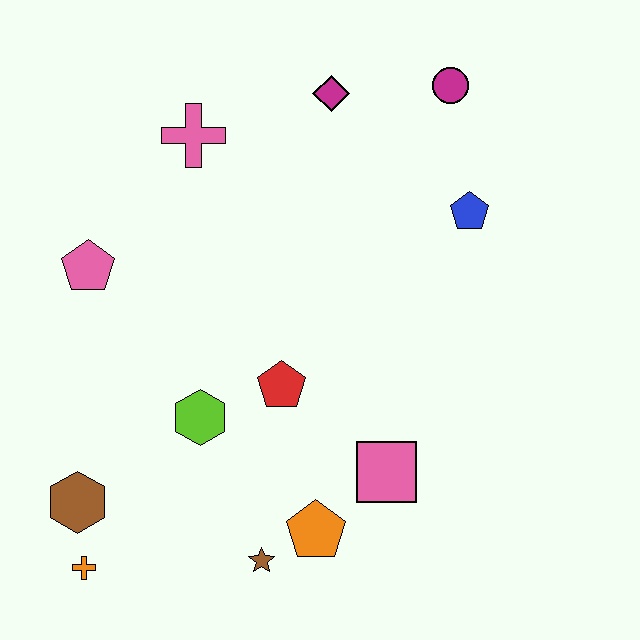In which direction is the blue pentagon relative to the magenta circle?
The blue pentagon is below the magenta circle.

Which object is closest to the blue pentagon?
The magenta circle is closest to the blue pentagon.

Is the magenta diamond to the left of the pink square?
Yes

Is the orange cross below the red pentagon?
Yes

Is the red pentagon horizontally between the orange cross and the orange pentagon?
Yes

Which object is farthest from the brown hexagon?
The magenta circle is farthest from the brown hexagon.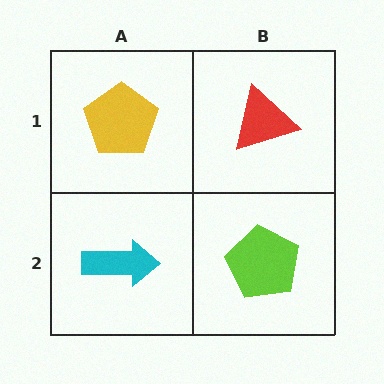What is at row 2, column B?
A lime pentagon.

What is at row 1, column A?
A yellow pentagon.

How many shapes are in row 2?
2 shapes.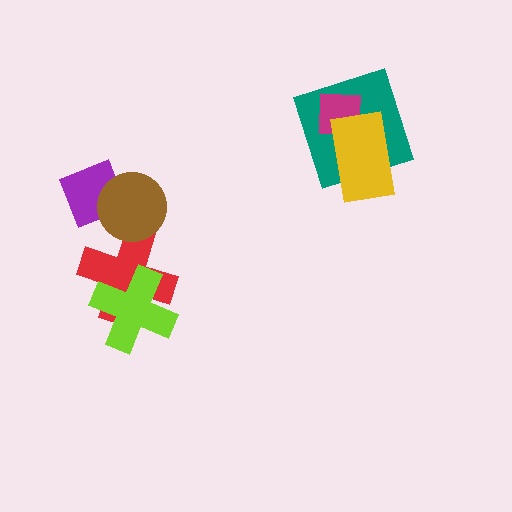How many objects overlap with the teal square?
2 objects overlap with the teal square.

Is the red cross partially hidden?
Yes, it is partially covered by another shape.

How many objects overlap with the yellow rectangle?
2 objects overlap with the yellow rectangle.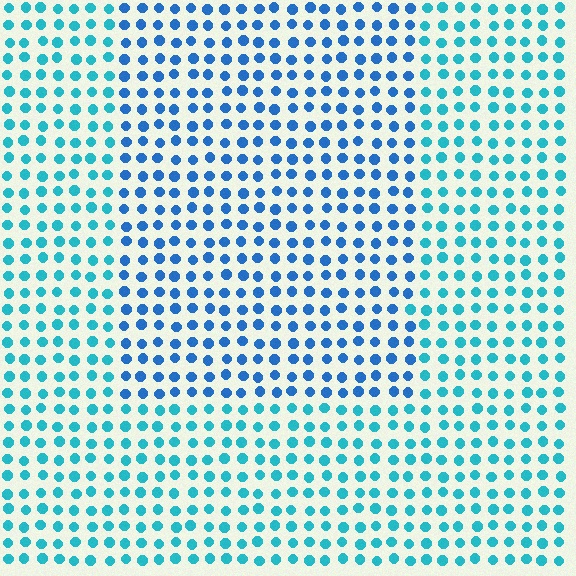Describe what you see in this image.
The image is filled with small cyan elements in a uniform arrangement. A rectangle-shaped region is visible where the elements are tinted to a slightly different hue, forming a subtle color boundary.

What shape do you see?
I see a rectangle.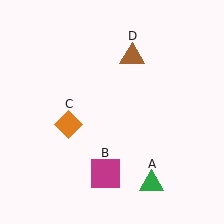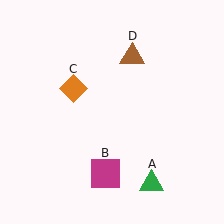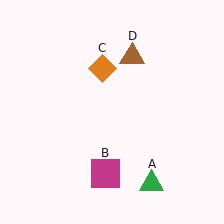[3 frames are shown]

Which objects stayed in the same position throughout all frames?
Green triangle (object A) and magenta square (object B) and brown triangle (object D) remained stationary.